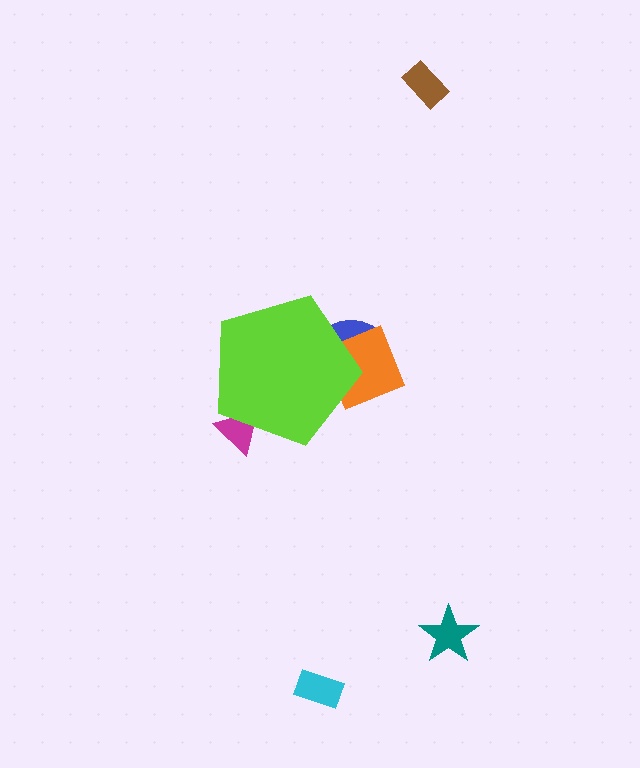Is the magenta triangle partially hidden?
Yes, the magenta triangle is partially hidden behind the lime pentagon.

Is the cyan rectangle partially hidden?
No, the cyan rectangle is fully visible.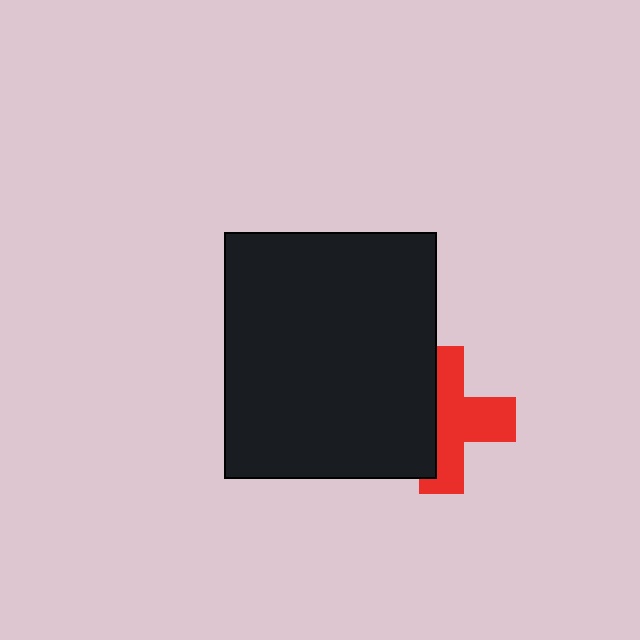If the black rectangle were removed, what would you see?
You would see the complete red cross.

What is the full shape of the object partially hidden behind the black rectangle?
The partially hidden object is a red cross.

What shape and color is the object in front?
The object in front is a black rectangle.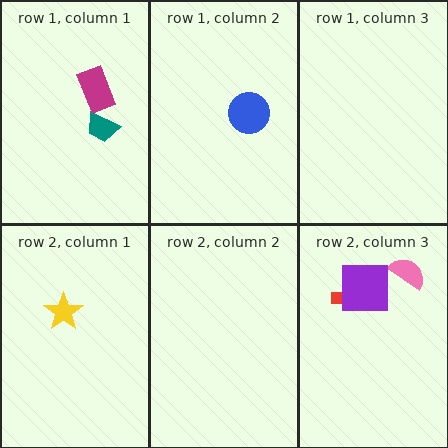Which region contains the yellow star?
The row 2, column 1 region.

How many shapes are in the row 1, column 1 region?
2.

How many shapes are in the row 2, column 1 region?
1.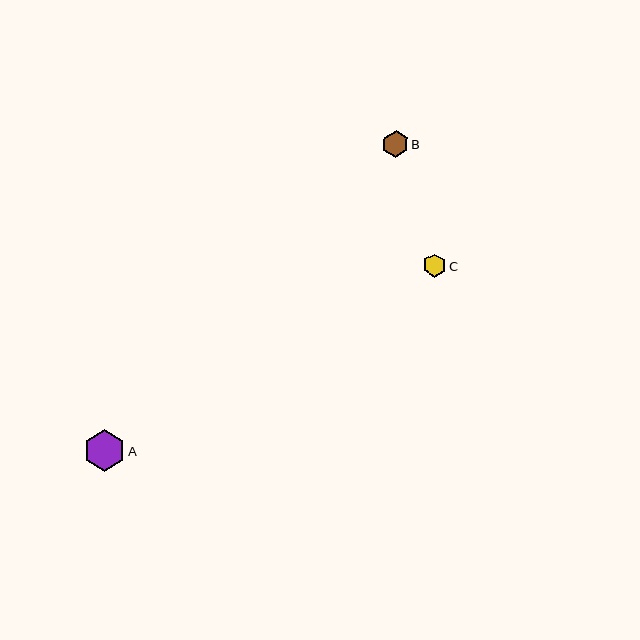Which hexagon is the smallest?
Hexagon C is the smallest with a size of approximately 23 pixels.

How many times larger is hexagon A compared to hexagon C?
Hexagon A is approximately 1.8 times the size of hexagon C.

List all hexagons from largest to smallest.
From largest to smallest: A, B, C.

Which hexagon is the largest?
Hexagon A is the largest with a size of approximately 41 pixels.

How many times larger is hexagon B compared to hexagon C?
Hexagon B is approximately 1.2 times the size of hexagon C.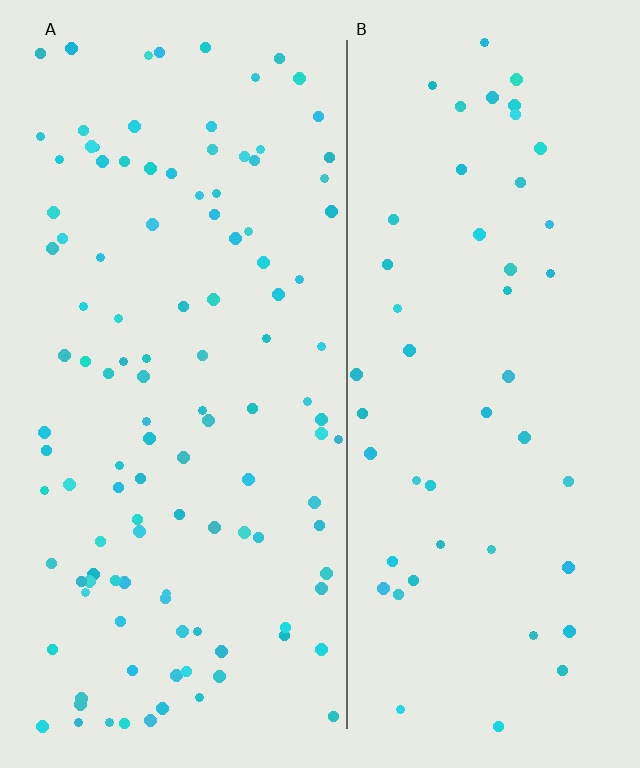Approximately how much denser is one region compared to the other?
Approximately 2.3× — region A over region B.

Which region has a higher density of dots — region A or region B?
A (the left).